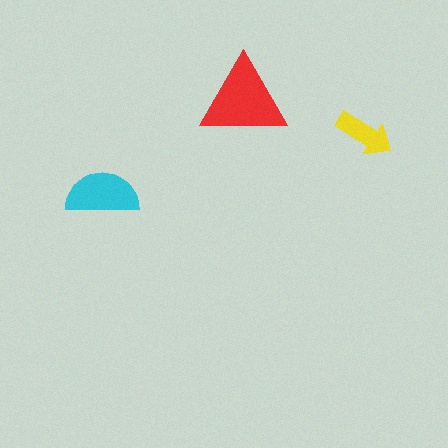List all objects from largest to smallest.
The red triangle, the cyan semicircle, the yellow arrow.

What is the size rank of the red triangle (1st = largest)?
1st.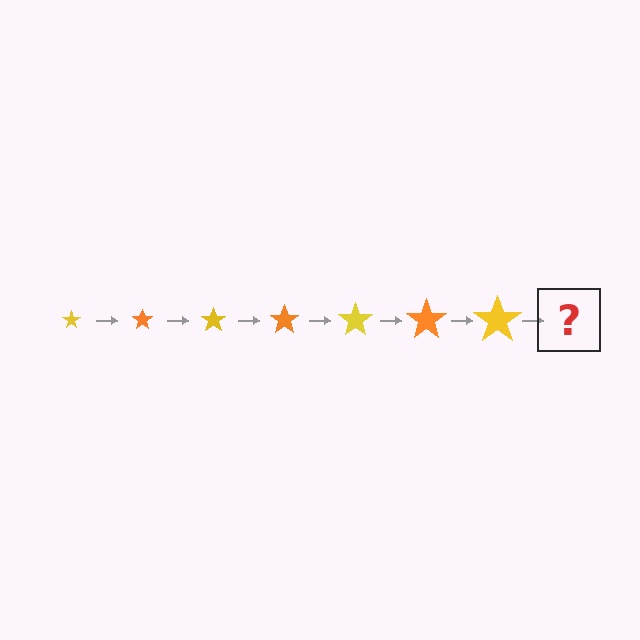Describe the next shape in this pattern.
It should be an orange star, larger than the previous one.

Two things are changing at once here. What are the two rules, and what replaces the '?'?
The two rules are that the star grows larger each step and the color cycles through yellow and orange. The '?' should be an orange star, larger than the previous one.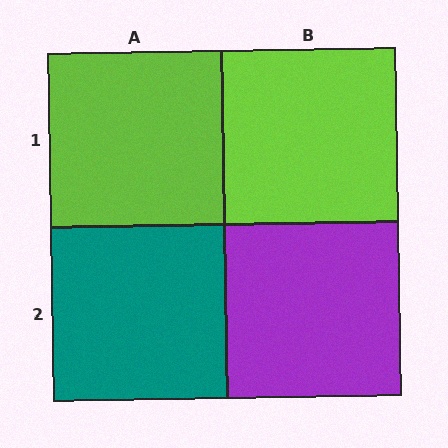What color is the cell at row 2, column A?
Teal.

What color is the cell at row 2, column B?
Purple.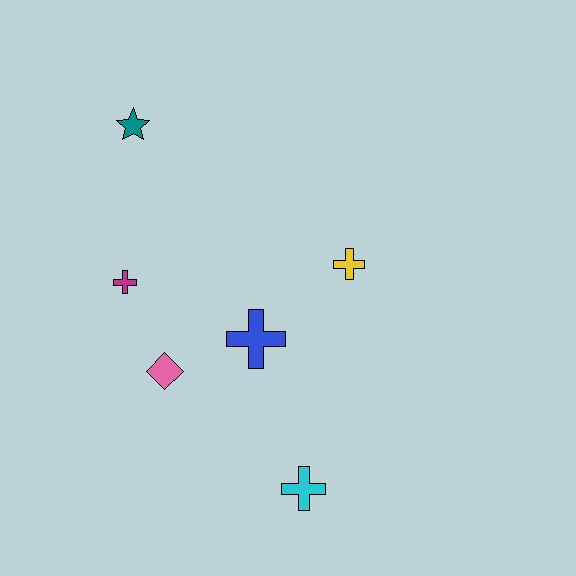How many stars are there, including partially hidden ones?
There is 1 star.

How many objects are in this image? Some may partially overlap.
There are 6 objects.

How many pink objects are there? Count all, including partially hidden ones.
There is 1 pink object.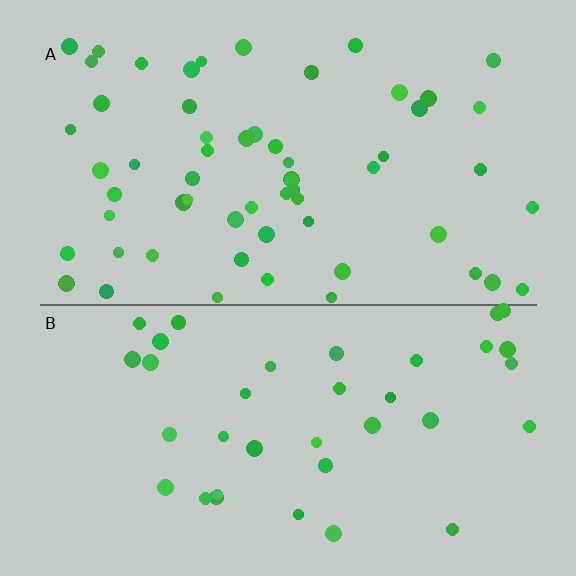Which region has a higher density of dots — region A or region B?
A (the top).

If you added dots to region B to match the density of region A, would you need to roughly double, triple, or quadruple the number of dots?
Approximately double.